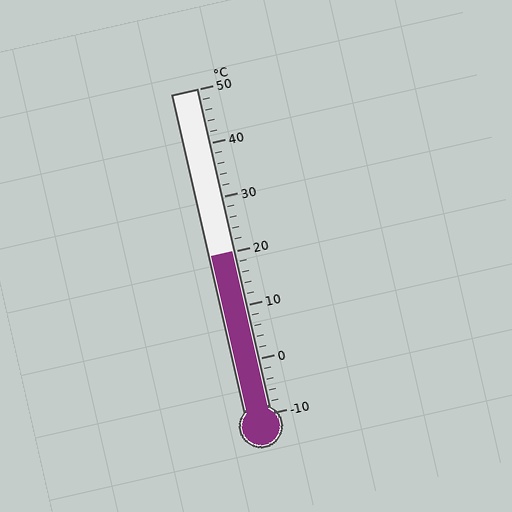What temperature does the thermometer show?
The thermometer shows approximately 20°C.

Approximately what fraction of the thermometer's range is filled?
The thermometer is filled to approximately 50% of its range.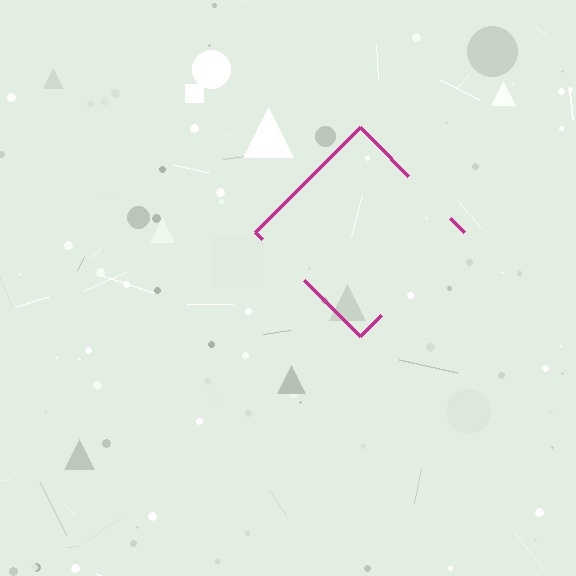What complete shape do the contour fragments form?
The contour fragments form a diamond.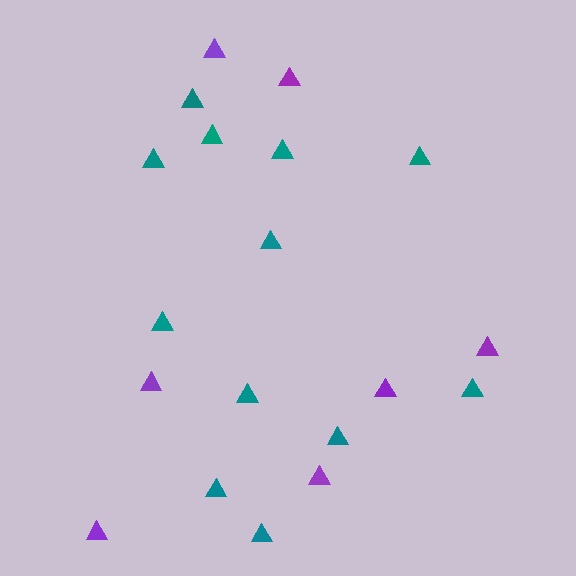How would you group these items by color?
There are 2 groups: one group of teal triangles (12) and one group of purple triangles (7).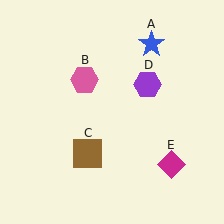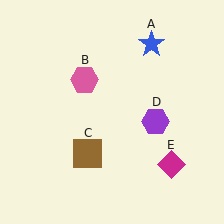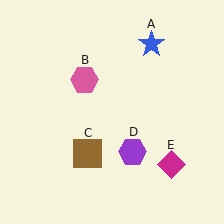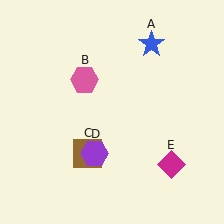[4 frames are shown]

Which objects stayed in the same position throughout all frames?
Blue star (object A) and pink hexagon (object B) and brown square (object C) and magenta diamond (object E) remained stationary.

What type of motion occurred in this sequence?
The purple hexagon (object D) rotated clockwise around the center of the scene.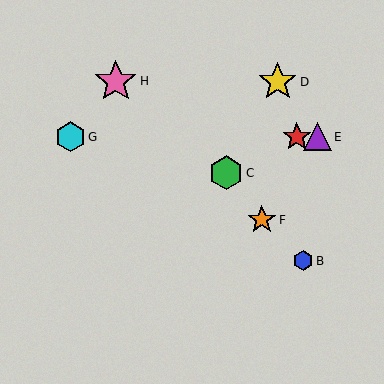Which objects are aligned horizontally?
Objects A, E, G are aligned horizontally.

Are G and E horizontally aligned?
Yes, both are at y≈137.